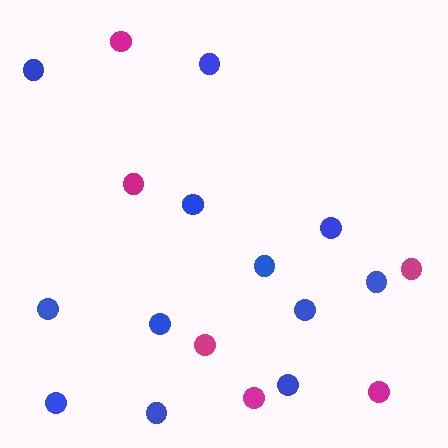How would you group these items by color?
There are 2 groups: one group of magenta circles (6) and one group of blue circles (12).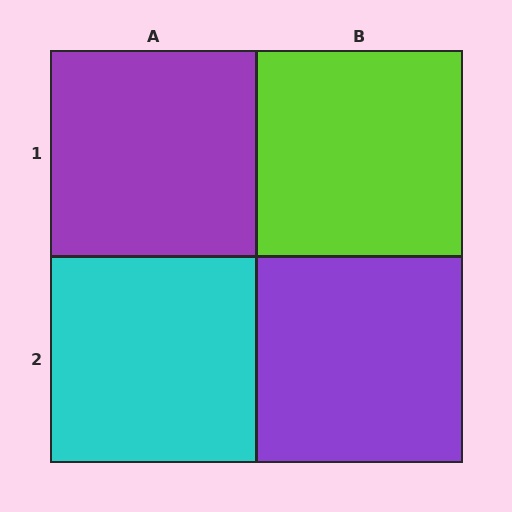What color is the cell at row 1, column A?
Purple.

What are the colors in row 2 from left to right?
Cyan, purple.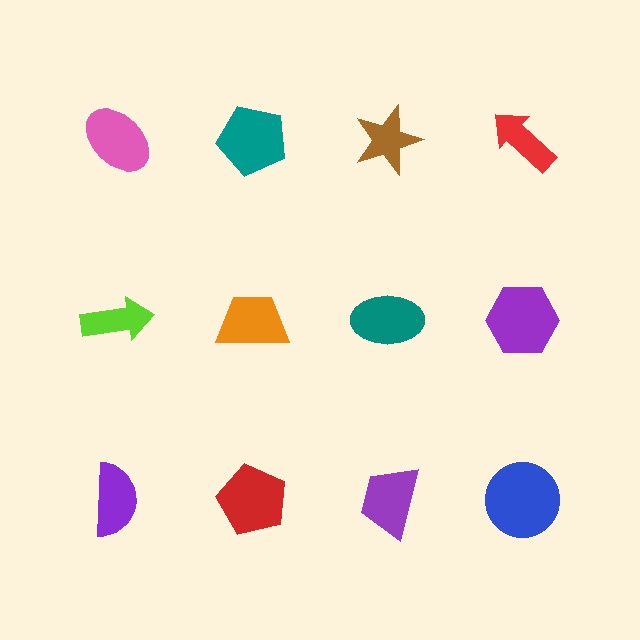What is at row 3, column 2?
A red pentagon.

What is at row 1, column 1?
A pink ellipse.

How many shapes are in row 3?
4 shapes.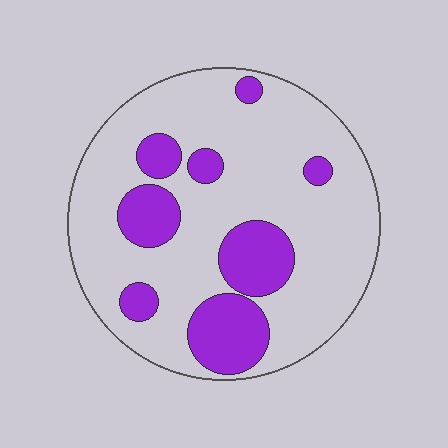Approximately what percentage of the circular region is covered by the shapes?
Approximately 25%.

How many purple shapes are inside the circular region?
8.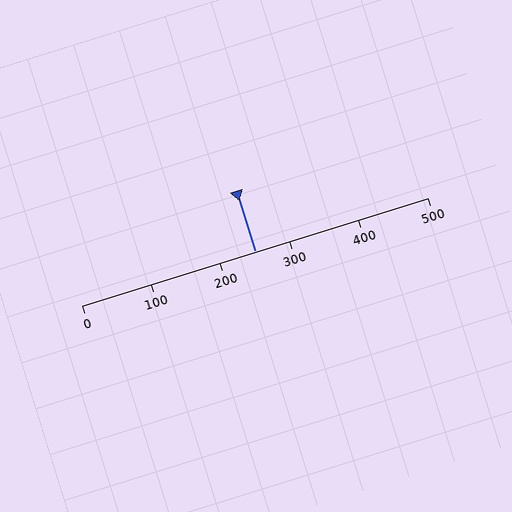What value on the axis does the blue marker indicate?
The marker indicates approximately 250.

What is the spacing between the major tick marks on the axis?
The major ticks are spaced 100 apart.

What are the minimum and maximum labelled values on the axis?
The axis runs from 0 to 500.